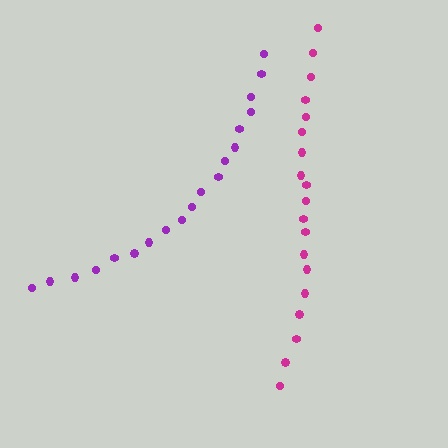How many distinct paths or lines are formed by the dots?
There are 2 distinct paths.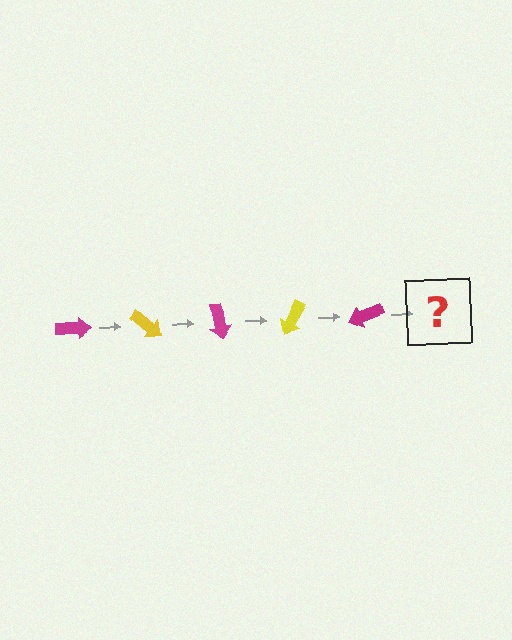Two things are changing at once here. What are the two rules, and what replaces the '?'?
The two rules are that it rotates 40 degrees each step and the color cycles through magenta and yellow. The '?' should be a yellow arrow, rotated 200 degrees from the start.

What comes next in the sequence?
The next element should be a yellow arrow, rotated 200 degrees from the start.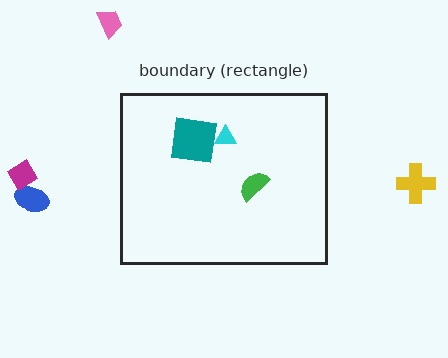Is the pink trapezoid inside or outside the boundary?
Outside.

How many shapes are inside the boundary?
3 inside, 4 outside.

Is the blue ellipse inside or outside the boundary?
Outside.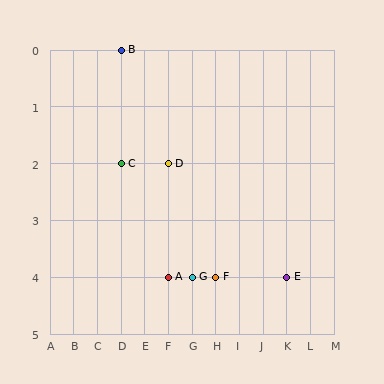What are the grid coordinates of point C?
Point C is at grid coordinates (D, 2).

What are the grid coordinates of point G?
Point G is at grid coordinates (G, 4).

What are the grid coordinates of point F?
Point F is at grid coordinates (H, 4).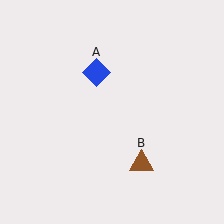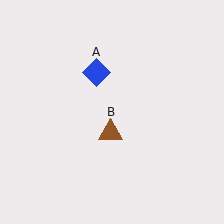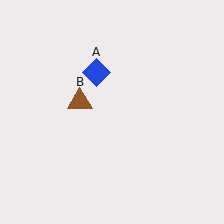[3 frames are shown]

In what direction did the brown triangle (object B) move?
The brown triangle (object B) moved up and to the left.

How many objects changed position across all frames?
1 object changed position: brown triangle (object B).